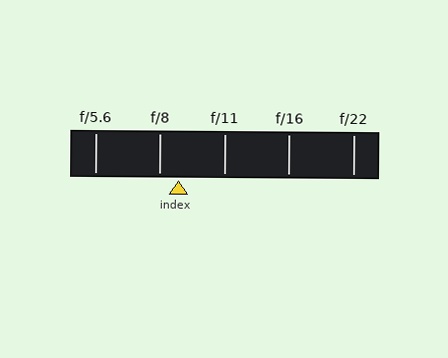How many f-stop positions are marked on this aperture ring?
There are 5 f-stop positions marked.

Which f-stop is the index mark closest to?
The index mark is closest to f/8.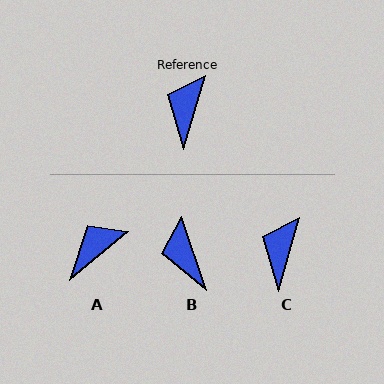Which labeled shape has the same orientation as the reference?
C.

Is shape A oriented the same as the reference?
No, it is off by about 35 degrees.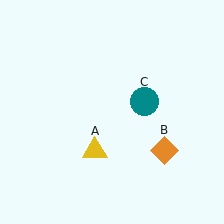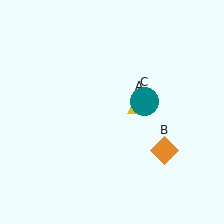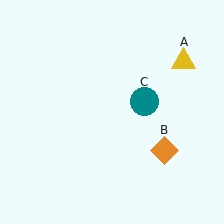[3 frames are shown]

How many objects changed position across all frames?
1 object changed position: yellow triangle (object A).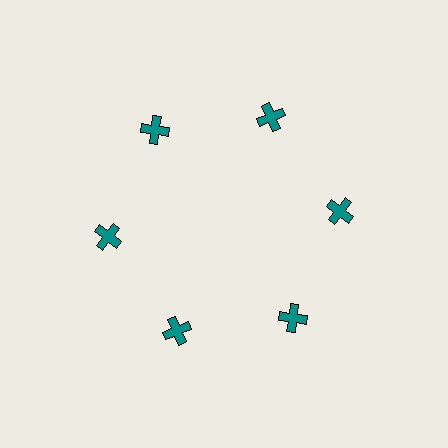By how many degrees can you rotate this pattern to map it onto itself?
The pattern maps onto itself every 60 degrees of rotation.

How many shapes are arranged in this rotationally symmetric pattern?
There are 6 shapes, arranged in 6 groups of 1.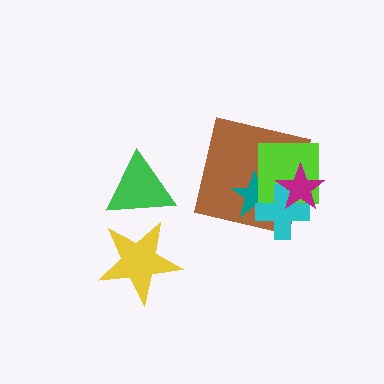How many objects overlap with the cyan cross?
4 objects overlap with the cyan cross.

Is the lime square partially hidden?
Yes, it is partially covered by another shape.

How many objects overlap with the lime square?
4 objects overlap with the lime square.